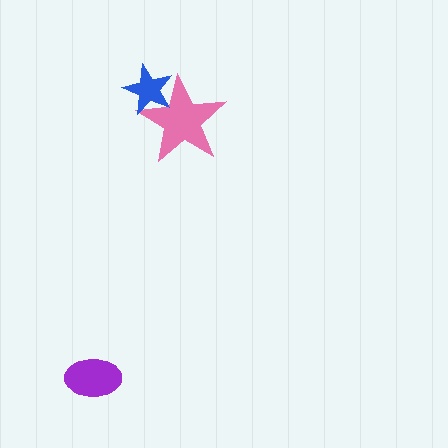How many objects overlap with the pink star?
1 object overlaps with the pink star.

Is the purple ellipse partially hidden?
No, no other shape covers it.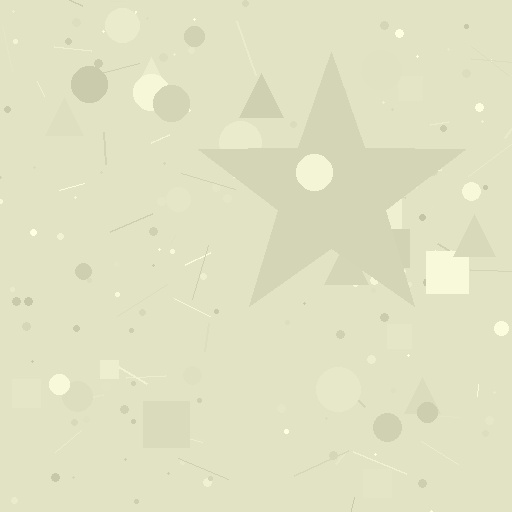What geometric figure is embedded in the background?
A star is embedded in the background.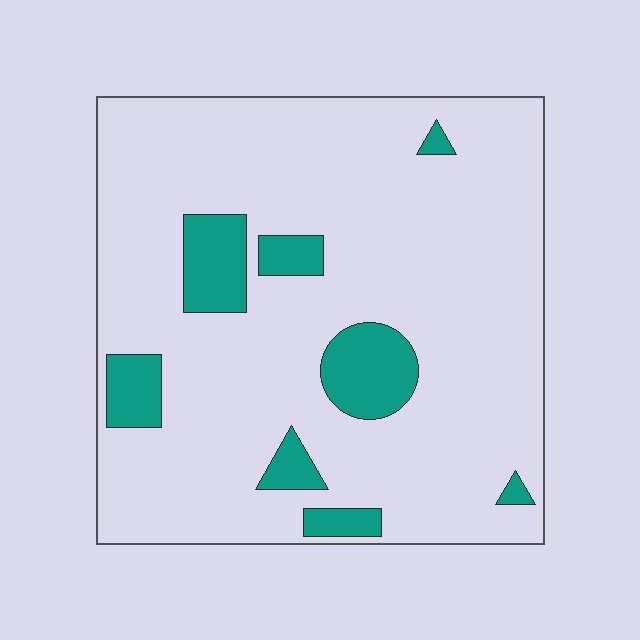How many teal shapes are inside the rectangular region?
8.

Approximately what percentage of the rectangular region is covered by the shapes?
Approximately 15%.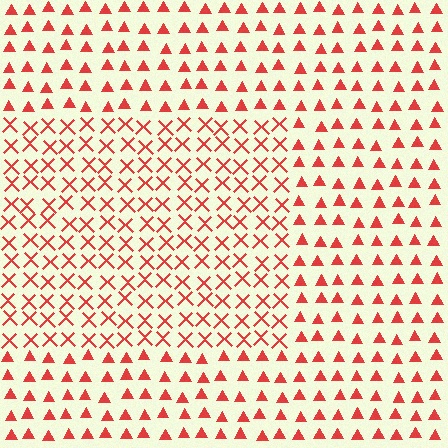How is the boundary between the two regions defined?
The boundary is defined by a change in element shape: X marks inside vs. triangles outside. All elements share the same color and spacing.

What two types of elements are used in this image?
The image uses X marks inside the rectangle region and triangles outside it.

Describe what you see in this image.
The image is filled with small red elements arranged in a uniform grid. A rectangle-shaped region contains X marks, while the surrounding area contains triangles. The boundary is defined purely by the change in element shape.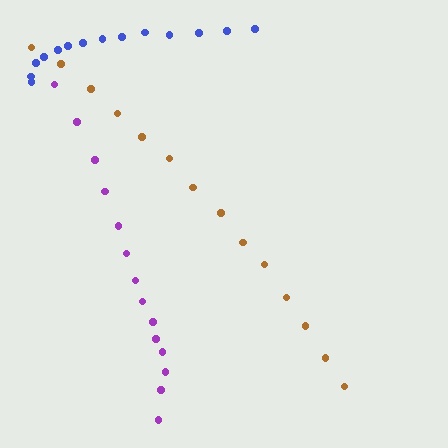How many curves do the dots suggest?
There are 3 distinct paths.